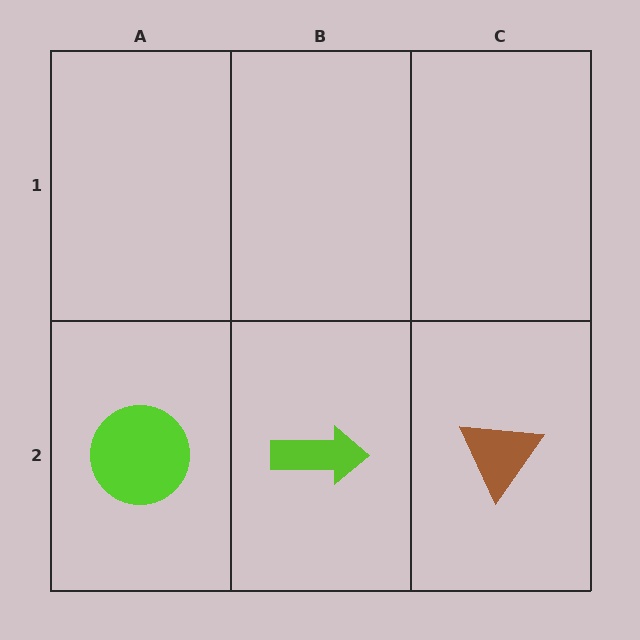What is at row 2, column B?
A lime arrow.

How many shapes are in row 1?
0 shapes.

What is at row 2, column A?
A lime circle.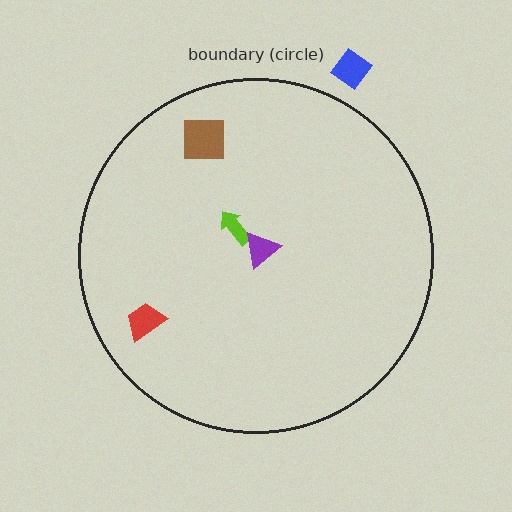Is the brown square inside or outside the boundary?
Inside.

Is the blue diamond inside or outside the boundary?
Outside.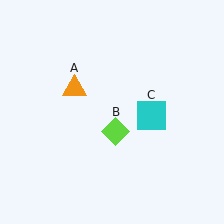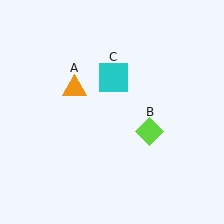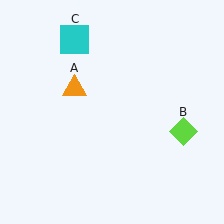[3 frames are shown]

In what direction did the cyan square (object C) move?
The cyan square (object C) moved up and to the left.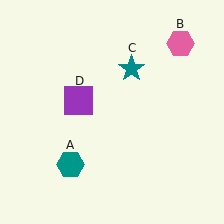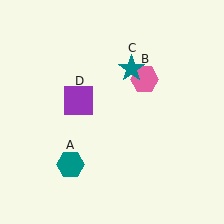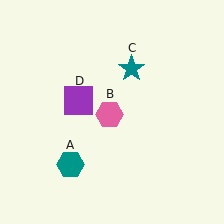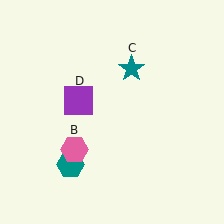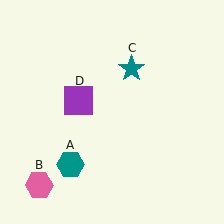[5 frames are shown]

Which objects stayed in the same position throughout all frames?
Teal hexagon (object A) and teal star (object C) and purple square (object D) remained stationary.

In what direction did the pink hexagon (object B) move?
The pink hexagon (object B) moved down and to the left.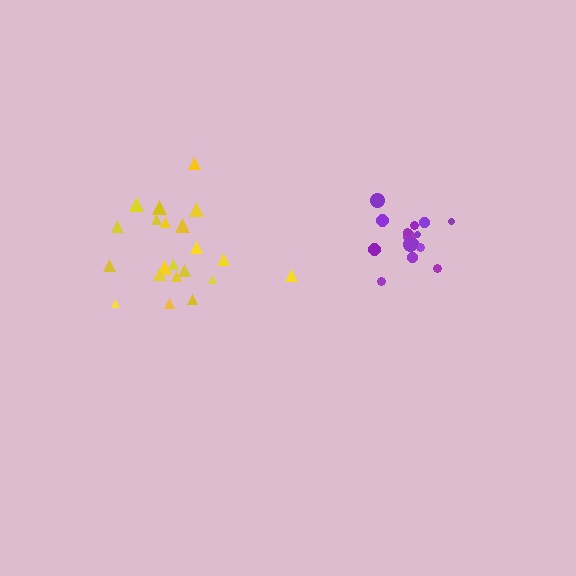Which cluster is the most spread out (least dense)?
Yellow.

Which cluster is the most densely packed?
Purple.